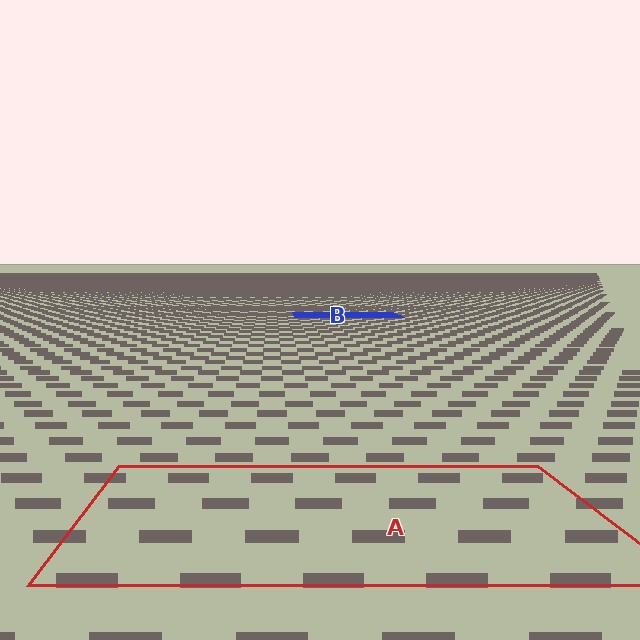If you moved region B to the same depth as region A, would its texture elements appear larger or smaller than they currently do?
They would appear larger. At a closer depth, the same texture elements are projected at a bigger on-screen size.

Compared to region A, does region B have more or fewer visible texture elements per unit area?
Region B has more texture elements per unit area — they are packed more densely because it is farther away.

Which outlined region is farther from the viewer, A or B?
Region B is farther from the viewer — the texture elements inside it appear smaller and more densely packed.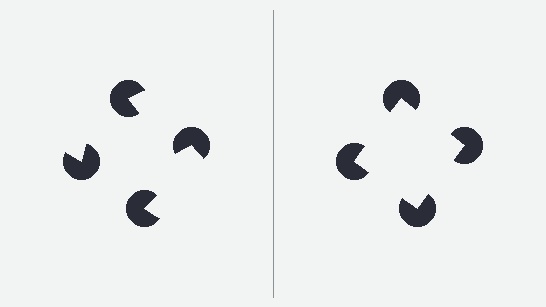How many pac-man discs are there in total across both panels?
8 — 4 on each side.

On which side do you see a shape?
An illusory square appears on the right side. On the left side the wedge cuts are rotated, so no coherent shape forms.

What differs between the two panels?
The pac-man discs are positioned identically on both sides; only the wedge orientations differ. On the right they align to a square; on the left they are misaligned.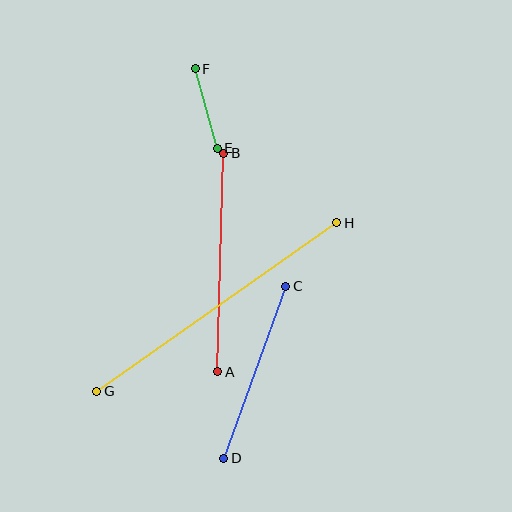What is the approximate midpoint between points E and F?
The midpoint is at approximately (206, 109) pixels.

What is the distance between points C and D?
The distance is approximately 183 pixels.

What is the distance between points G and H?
The distance is approximately 293 pixels.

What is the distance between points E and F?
The distance is approximately 82 pixels.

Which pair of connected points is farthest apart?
Points G and H are farthest apart.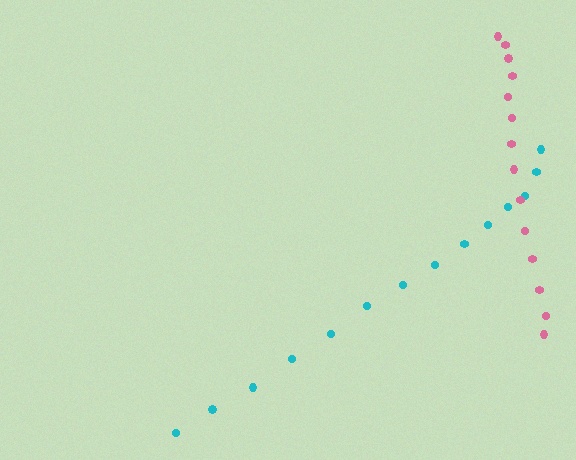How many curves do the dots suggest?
There are 2 distinct paths.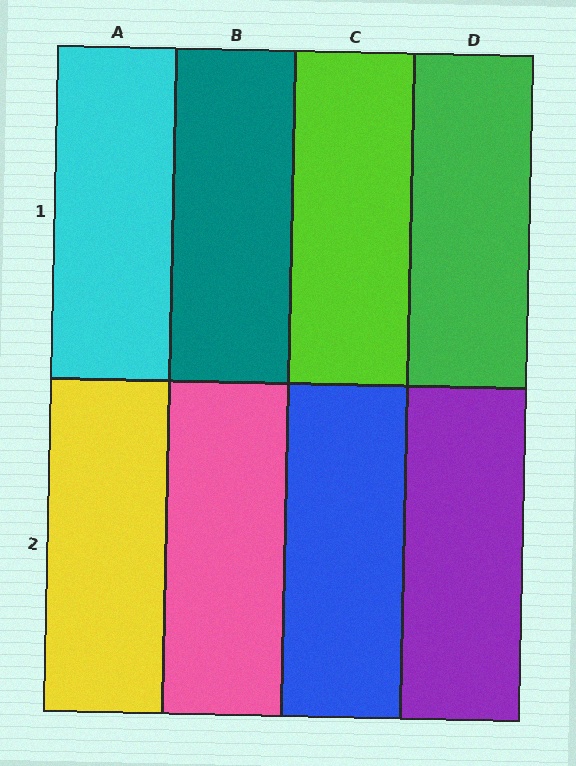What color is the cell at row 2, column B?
Pink.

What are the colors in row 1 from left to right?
Cyan, teal, lime, green.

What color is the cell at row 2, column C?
Blue.